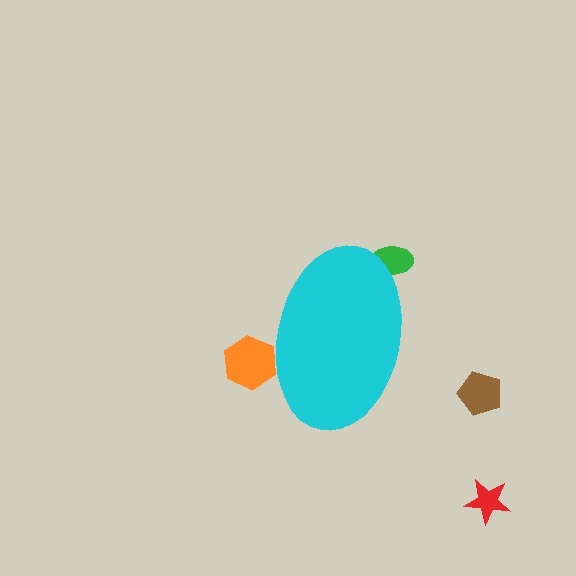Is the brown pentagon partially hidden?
No, the brown pentagon is fully visible.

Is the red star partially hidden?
No, the red star is fully visible.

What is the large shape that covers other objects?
A cyan ellipse.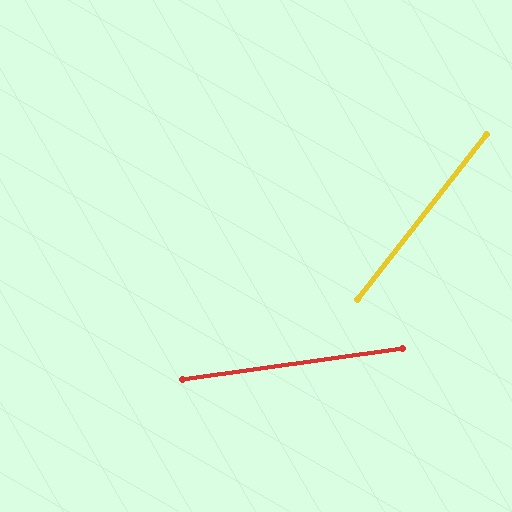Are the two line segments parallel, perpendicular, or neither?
Neither parallel nor perpendicular — they differ by about 44°.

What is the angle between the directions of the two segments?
Approximately 44 degrees.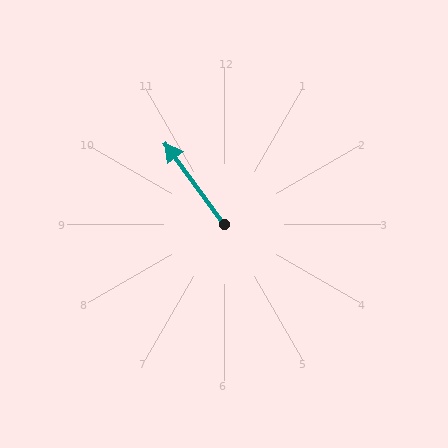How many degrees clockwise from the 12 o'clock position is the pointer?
Approximately 324 degrees.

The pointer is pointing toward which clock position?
Roughly 11 o'clock.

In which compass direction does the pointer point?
Northwest.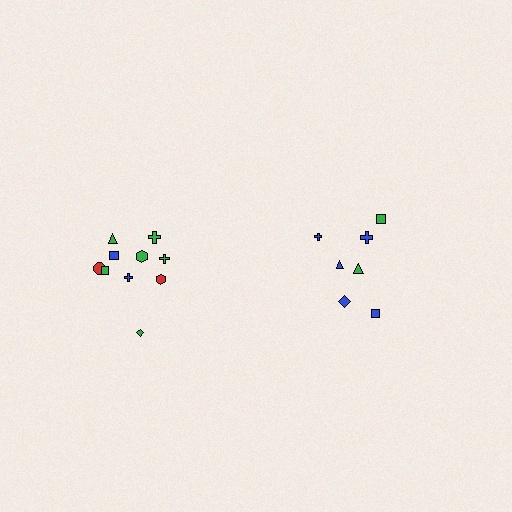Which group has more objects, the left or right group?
The left group.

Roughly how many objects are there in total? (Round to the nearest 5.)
Roughly 15 objects in total.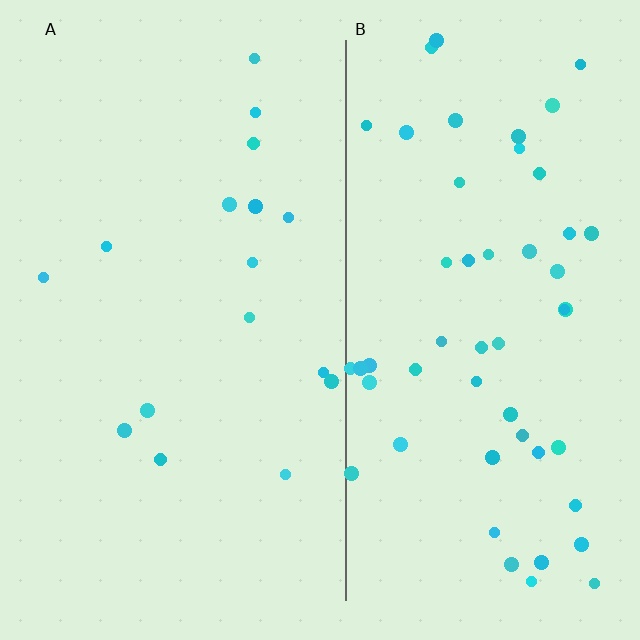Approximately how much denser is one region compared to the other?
Approximately 3.2× — region B over region A.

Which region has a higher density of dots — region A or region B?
B (the right).